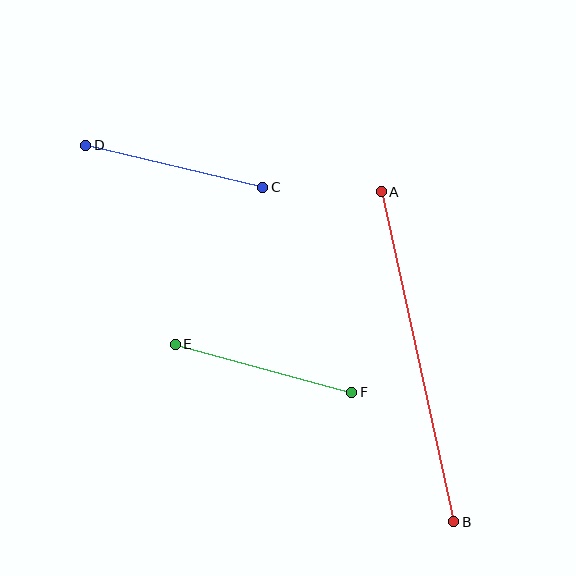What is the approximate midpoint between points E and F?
The midpoint is at approximately (264, 368) pixels.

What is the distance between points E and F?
The distance is approximately 183 pixels.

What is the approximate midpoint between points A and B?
The midpoint is at approximately (417, 357) pixels.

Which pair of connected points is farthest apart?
Points A and B are farthest apart.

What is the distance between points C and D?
The distance is approximately 182 pixels.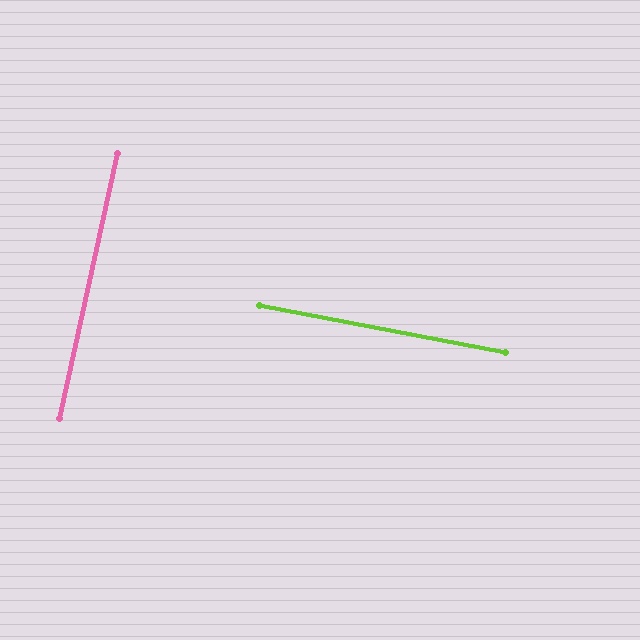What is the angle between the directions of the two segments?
Approximately 89 degrees.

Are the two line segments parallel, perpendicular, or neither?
Perpendicular — they meet at approximately 89°.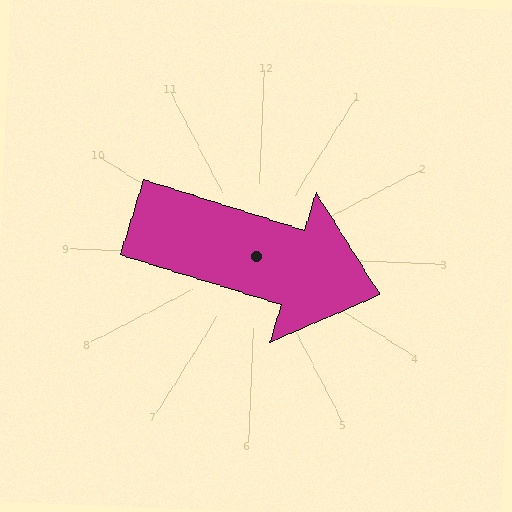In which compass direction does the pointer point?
East.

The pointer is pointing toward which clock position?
Roughly 3 o'clock.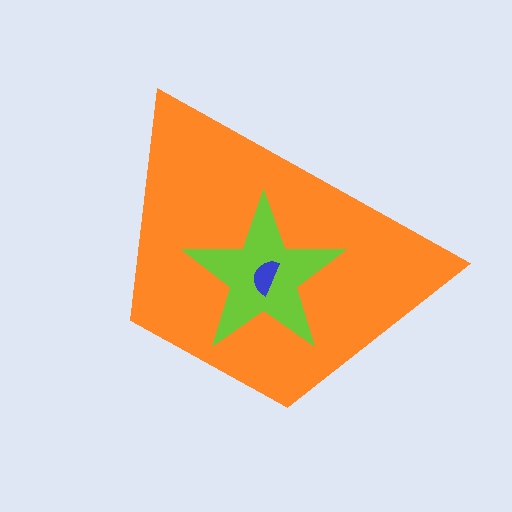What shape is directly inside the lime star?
The blue semicircle.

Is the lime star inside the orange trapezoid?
Yes.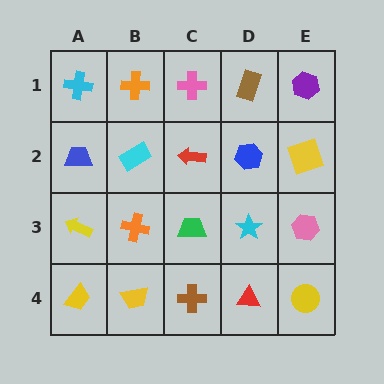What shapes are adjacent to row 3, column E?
A yellow square (row 2, column E), a yellow circle (row 4, column E), a cyan star (row 3, column D).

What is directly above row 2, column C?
A pink cross.